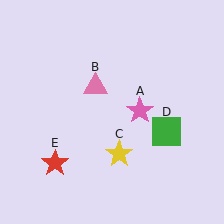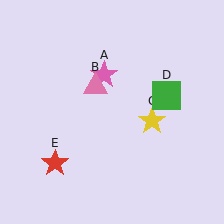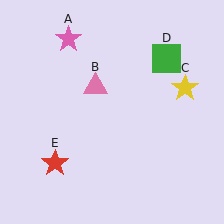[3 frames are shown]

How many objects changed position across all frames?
3 objects changed position: pink star (object A), yellow star (object C), green square (object D).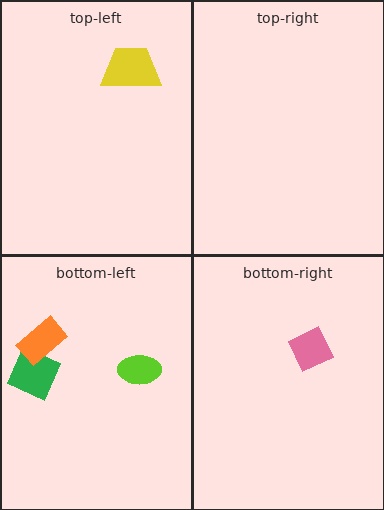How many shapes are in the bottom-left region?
3.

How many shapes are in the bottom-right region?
1.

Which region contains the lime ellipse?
The bottom-left region.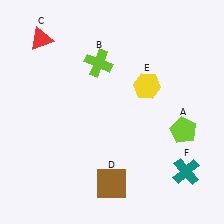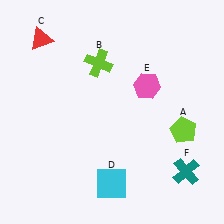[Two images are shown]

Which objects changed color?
D changed from brown to cyan. E changed from yellow to pink.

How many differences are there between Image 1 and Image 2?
There are 2 differences between the two images.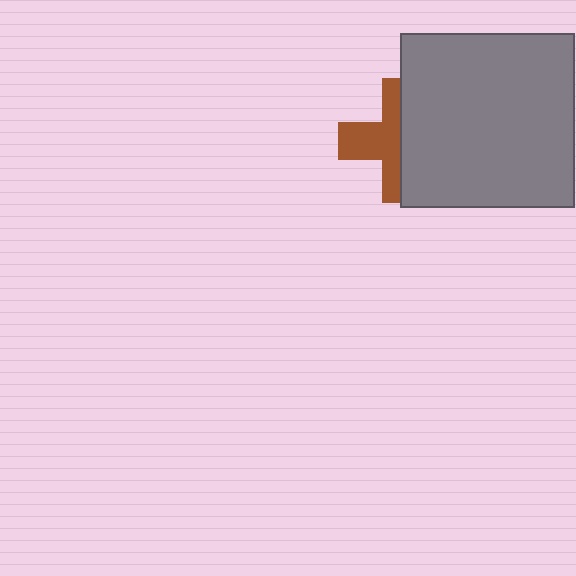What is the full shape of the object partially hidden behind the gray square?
The partially hidden object is a brown cross.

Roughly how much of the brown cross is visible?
About half of it is visible (roughly 48%).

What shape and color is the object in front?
The object in front is a gray square.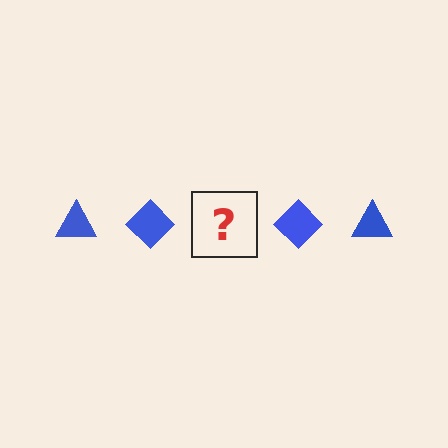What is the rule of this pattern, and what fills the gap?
The rule is that the pattern cycles through triangle, diamond shapes in blue. The gap should be filled with a blue triangle.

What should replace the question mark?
The question mark should be replaced with a blue triangle.